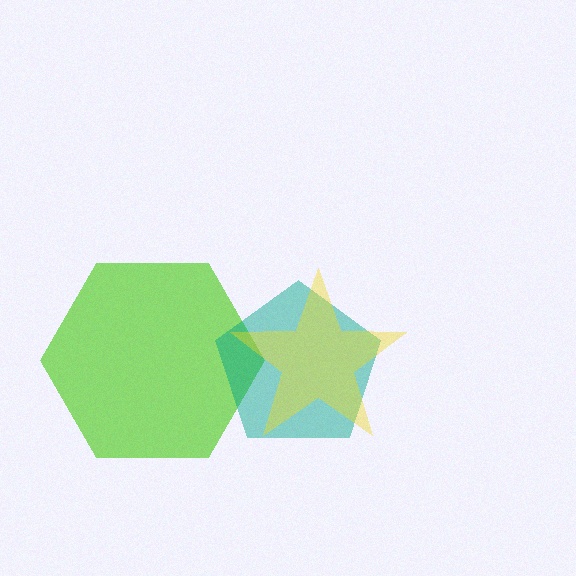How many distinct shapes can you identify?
There are 3 distinct shapes: a lime hexagon, a teal pentagon, a yellow star.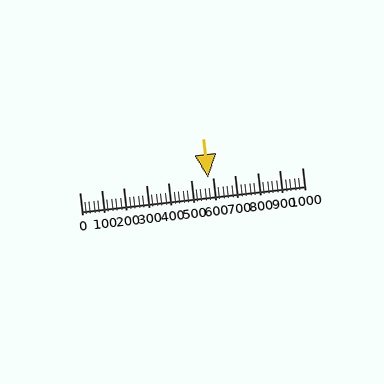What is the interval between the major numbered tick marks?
The major tick marks are spaced 100 units apart.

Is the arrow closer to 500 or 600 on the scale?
The arrow is closer to 600.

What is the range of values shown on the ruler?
The ruler shows values from 0 to 1000.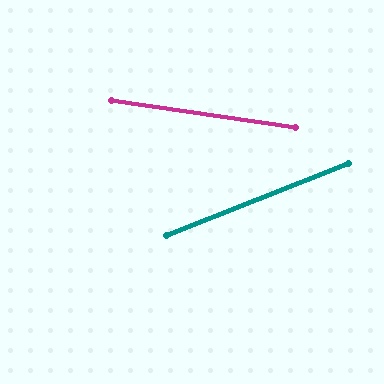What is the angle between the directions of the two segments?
Approximately 30 degrees.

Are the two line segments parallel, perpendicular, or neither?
Neither parallel nor perpendicular — they differ by about 30°.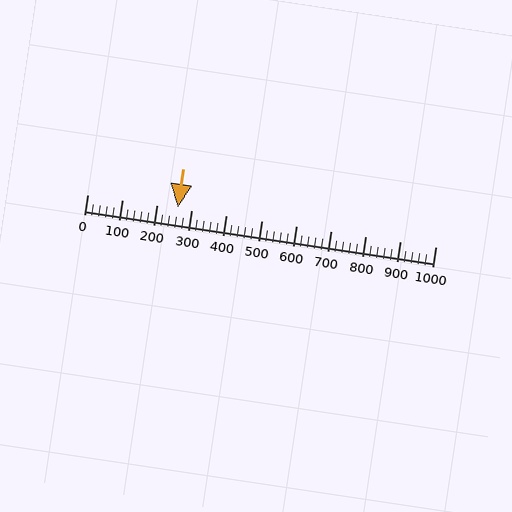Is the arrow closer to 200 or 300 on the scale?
The arrow is closer to 300.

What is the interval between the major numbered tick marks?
The major tick marks are spaced 100 units apart.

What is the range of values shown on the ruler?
The ruler shows values from 0 to 1000.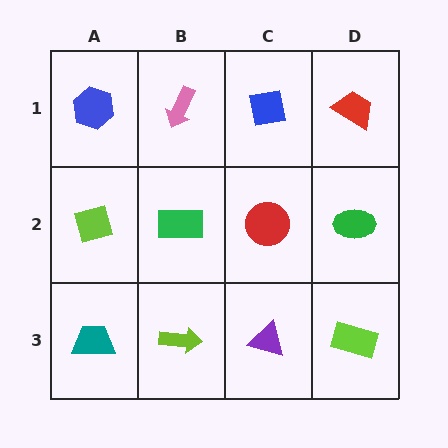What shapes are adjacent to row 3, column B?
A green rectangle (row 2, column B), a teal trapezoid (row 3, column A), a purple triangle (row 3, column C).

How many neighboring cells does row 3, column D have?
2.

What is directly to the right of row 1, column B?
A blue square.